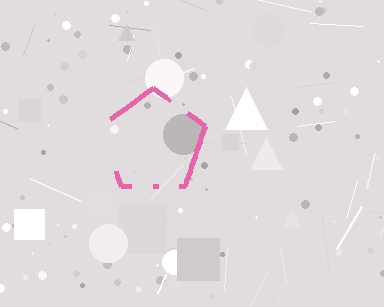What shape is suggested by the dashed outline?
The dashed outline suggests a pentagon.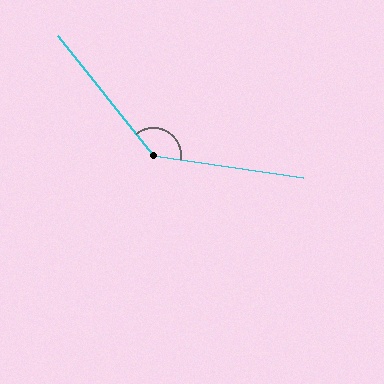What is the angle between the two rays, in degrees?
Approximately 137 degrees.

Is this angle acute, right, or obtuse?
It is obtuse.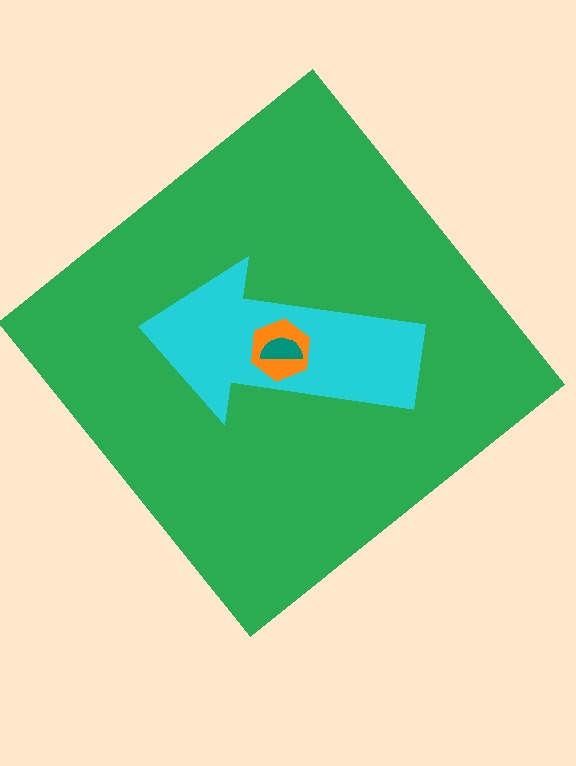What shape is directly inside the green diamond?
The cyan arrow.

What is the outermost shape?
The green diamond.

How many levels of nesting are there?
4.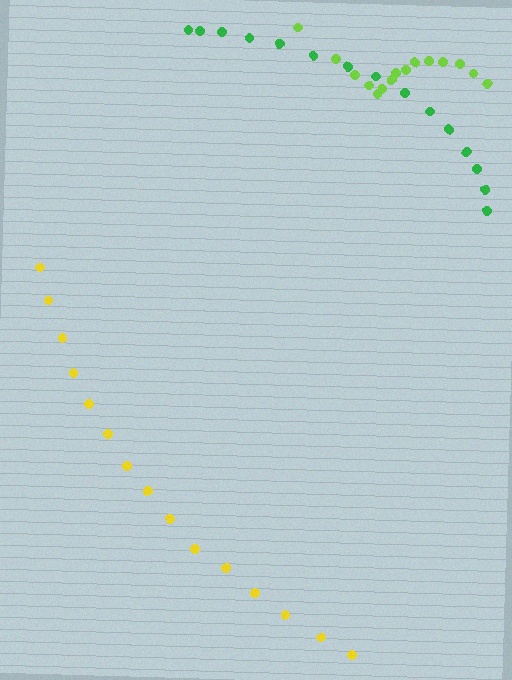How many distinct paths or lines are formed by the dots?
There are 3 distinct paths.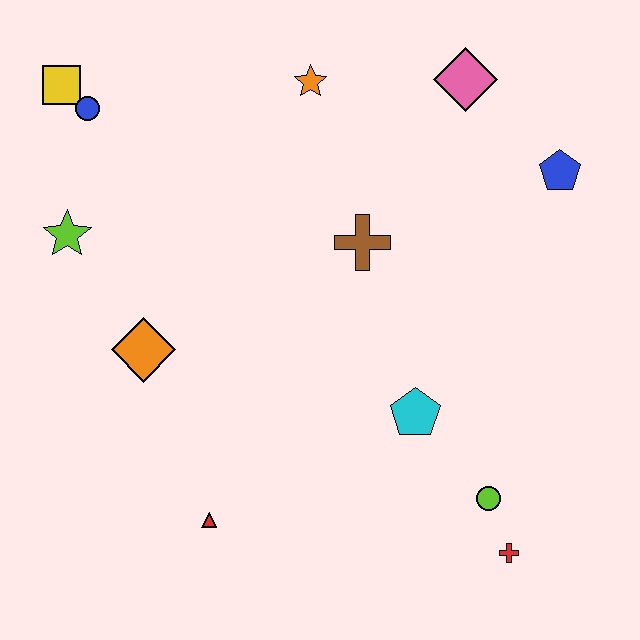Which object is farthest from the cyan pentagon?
The yellow square is farthest from the cyan pentagon.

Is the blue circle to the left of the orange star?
Yes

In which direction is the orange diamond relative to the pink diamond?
The orange diamond is to the left of the pink diamond.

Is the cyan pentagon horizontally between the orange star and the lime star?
No